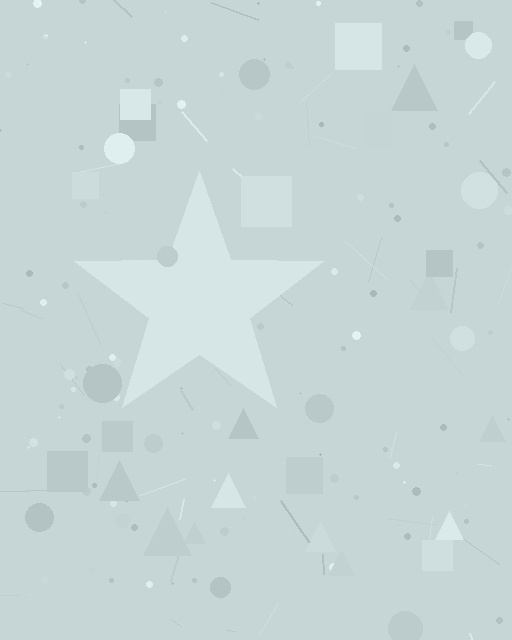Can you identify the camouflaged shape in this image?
The camouflaged shape is a star.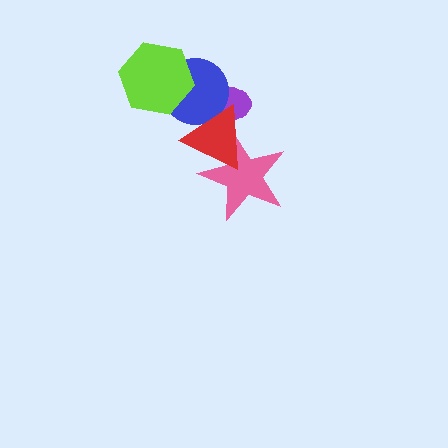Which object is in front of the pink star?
The red triangle is in front of the pink star.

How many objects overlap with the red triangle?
3 objects overlap with the red triangle.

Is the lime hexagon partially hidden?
No, no other shape covers it.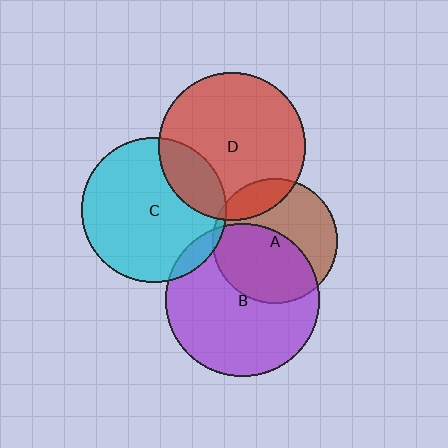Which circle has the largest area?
Circle B (purple).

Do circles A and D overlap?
Yes.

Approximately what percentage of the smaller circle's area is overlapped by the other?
Approximately 15%.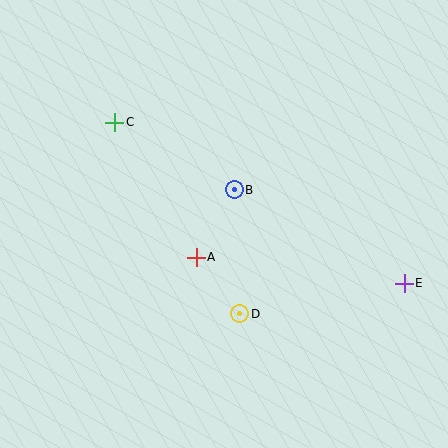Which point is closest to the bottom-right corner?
Point E is closest to the bottom-right corner.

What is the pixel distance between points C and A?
The distance between C and A is 158 pixels.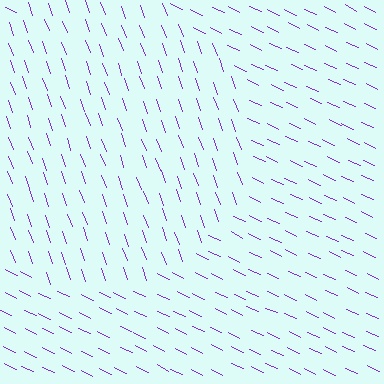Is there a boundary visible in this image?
Yes, there is a texture boundary formed by a change in line orientation.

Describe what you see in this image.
The image is filled with small purple line segments. A circle region in the image has lines oriented differently from the surrounding lines, creating a visible texture boundary.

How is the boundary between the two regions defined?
The boundary is defined purely by a change in line orientation (approximately 45 degrees difference). All lines are the same color and thickness.